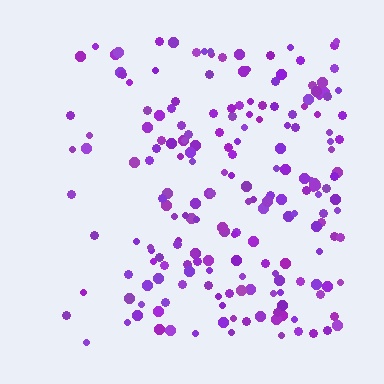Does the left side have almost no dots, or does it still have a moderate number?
Still a moderate number, just noticeably fewer than the right.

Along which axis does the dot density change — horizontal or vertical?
Horizontal.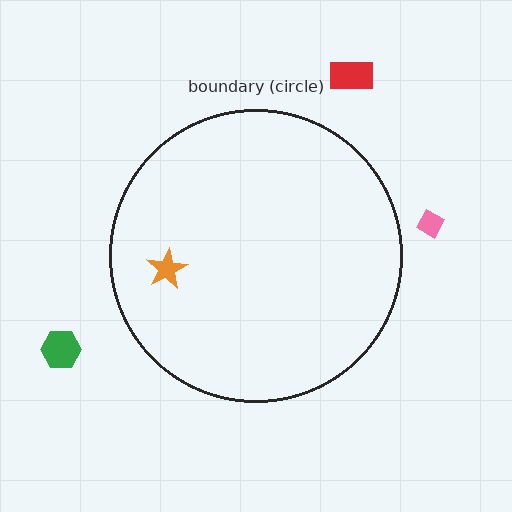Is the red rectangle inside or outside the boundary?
Outside.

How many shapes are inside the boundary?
1 inside, 3 outside.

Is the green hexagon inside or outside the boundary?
Outside.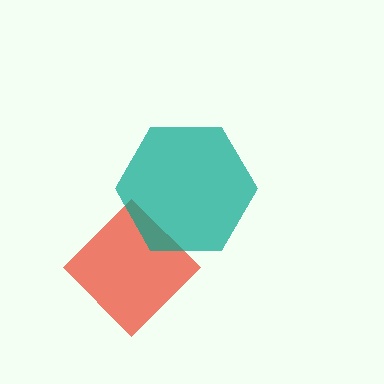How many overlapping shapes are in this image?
There are 2 overlapping shapes in the image.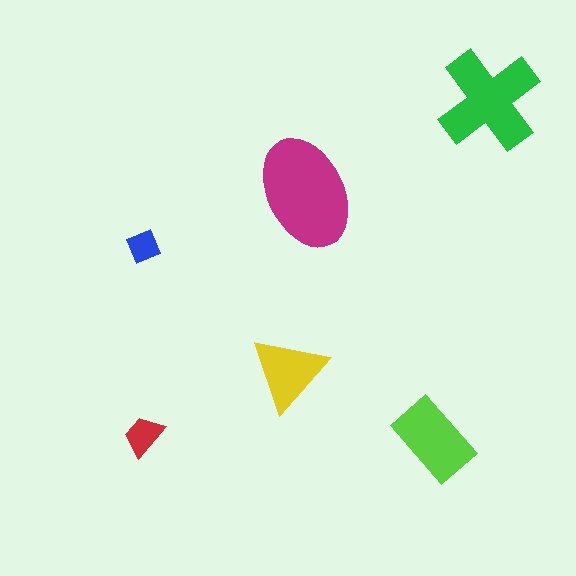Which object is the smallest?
The blue diamond.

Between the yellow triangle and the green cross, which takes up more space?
The green cross.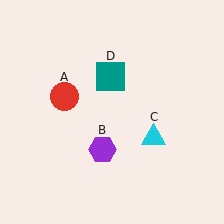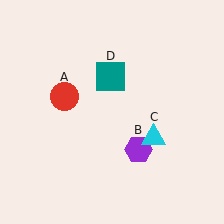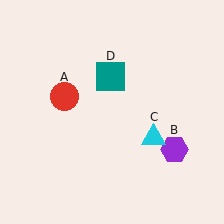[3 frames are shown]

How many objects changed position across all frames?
1 object changed position: purple hexagon (object B).